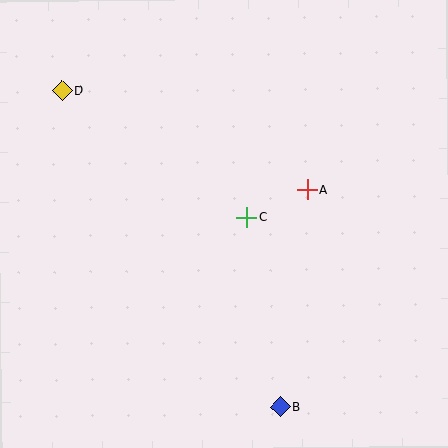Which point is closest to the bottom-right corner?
Point B is closest to the bottom-right corner.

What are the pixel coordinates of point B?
Point B is at (280, 407).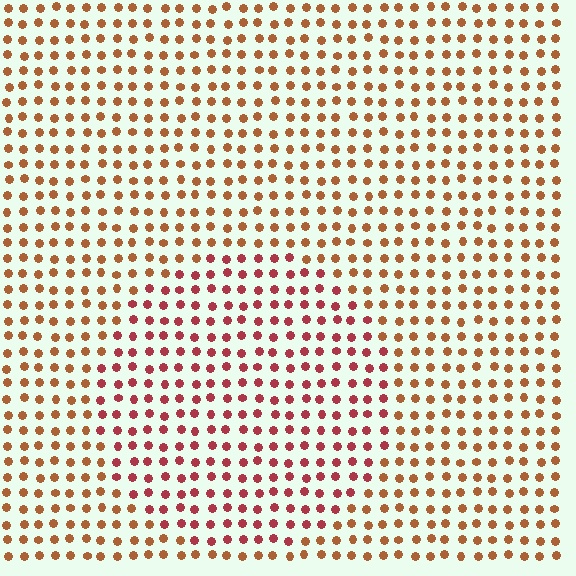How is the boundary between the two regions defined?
The boundary is defined purely by a slight shift in hue (about 31 degrees). Spacing, size, and orientation are identical on both sides.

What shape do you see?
I see a circle.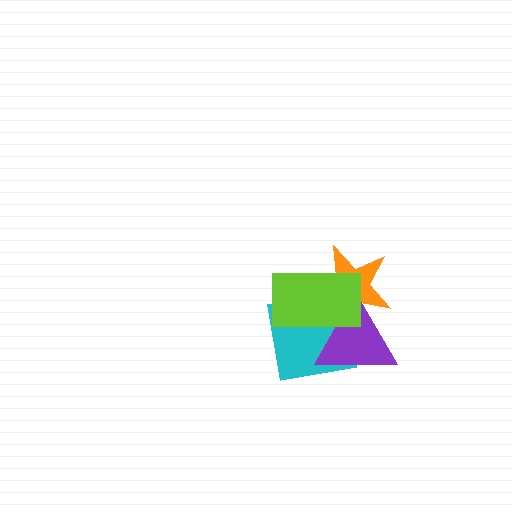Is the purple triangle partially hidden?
Yes, it is partially covered by another shape.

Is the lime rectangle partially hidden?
No, no other shape covers it.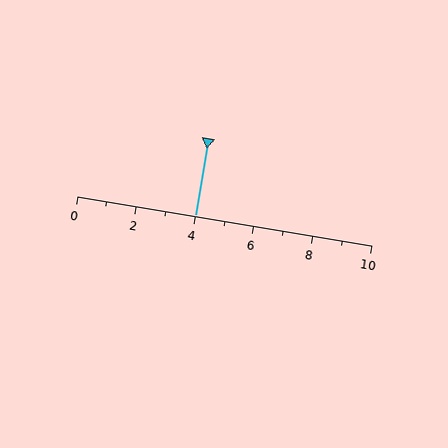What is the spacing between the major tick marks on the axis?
The major ticks are spaced 2 apart.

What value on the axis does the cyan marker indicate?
The marker indicates approximately 4.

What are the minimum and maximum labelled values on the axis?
The axis runs from 0 to 10.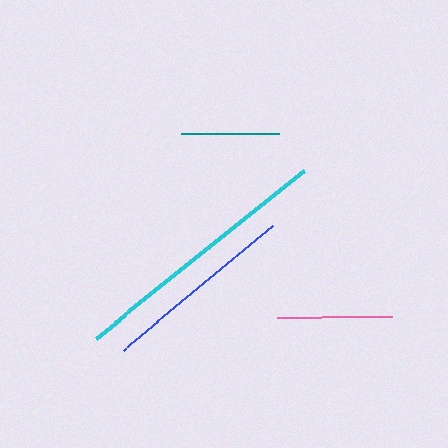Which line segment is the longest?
The cyan line is the longest at approximately 267 pixels.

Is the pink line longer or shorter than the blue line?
The blue line is longer than the pink line.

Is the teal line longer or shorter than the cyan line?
The cyan line is longer than the teal line.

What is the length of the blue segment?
The blue segment is approximately 195 pixels long.